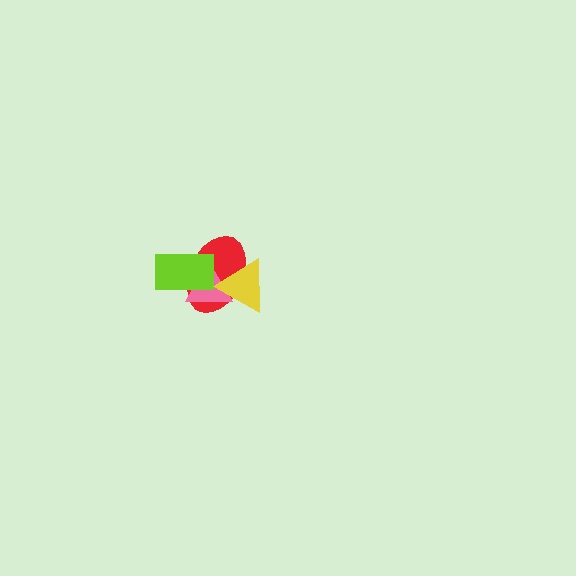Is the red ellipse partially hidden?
Yes, it is partially covered by another shape.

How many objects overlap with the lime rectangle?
2 objects overlap with the lime rectangle.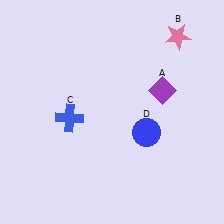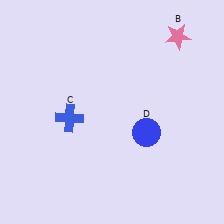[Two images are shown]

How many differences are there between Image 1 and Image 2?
There is 1 difference between the two images.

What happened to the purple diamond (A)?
The purple diamond (A) was removed in Image 2. It was in the top-right area of Image 1.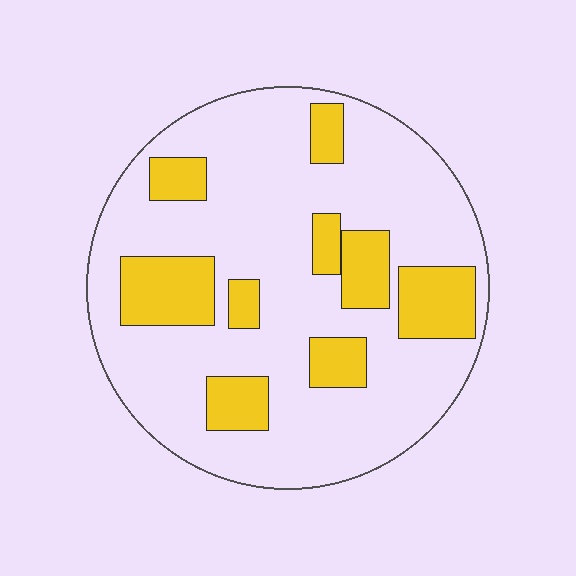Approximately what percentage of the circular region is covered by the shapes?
Approximately 25%.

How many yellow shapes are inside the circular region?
9.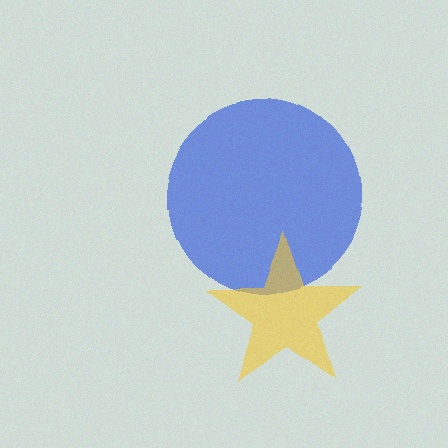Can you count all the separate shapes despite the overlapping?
Yes, there are 2 separate shapes.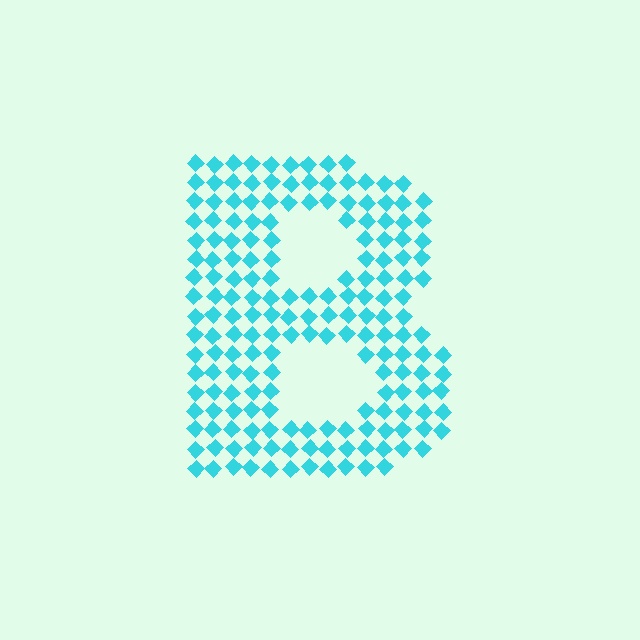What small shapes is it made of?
It is made of small diamonds.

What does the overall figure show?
The overall figure shows the letter B.